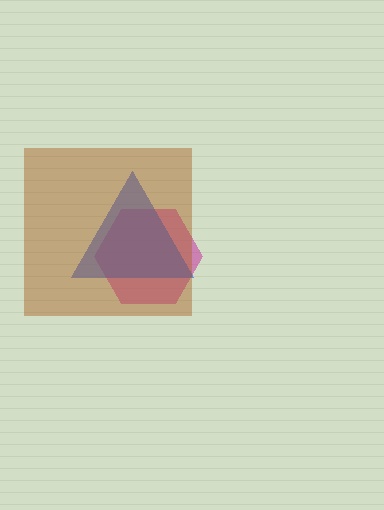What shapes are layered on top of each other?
The layered shapes are: a magenta hexagon, a blue triangle, a brown square.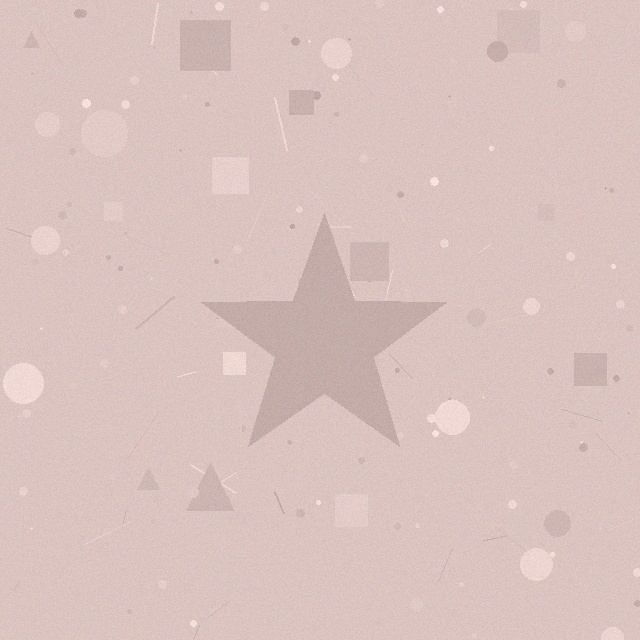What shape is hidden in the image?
A star is hidden in the image.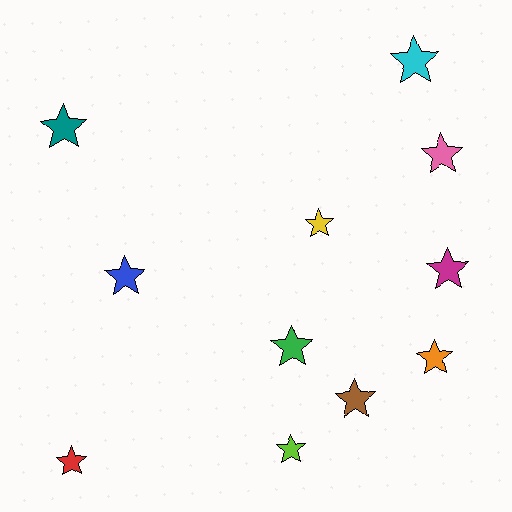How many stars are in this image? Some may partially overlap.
There are 11 stars.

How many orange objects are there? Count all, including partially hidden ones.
There is 1 orange object.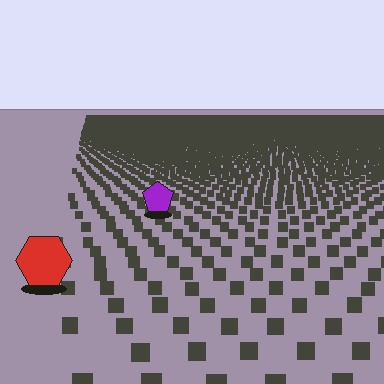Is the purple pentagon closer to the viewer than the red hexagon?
No. The red hexagon is closer — you can tell from the texture gradient: the ground texture is coarser near it.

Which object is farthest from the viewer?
The purple pentagon is farthest from the viewer. It appears smaller and the ground texture around it is denser.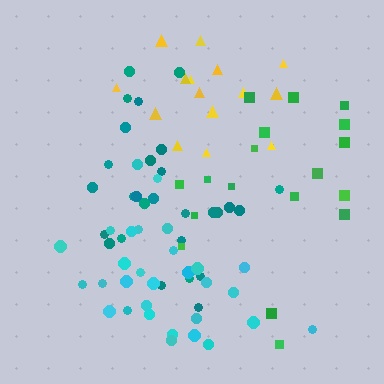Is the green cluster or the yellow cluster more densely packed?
Yellow.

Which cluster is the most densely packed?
Cyan.